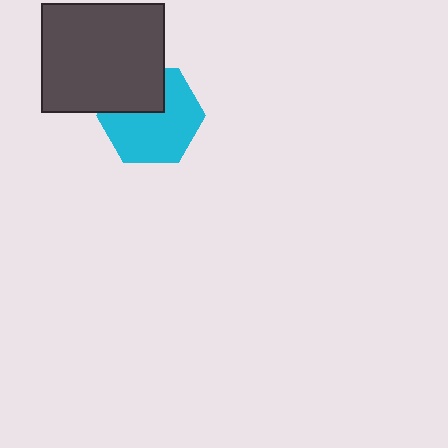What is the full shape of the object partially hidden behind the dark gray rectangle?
The partially hidden object is a cyan hexagon.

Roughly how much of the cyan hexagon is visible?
Most of it is visible (roughly 68%).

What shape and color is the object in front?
The object in front is a dark gray rectangle.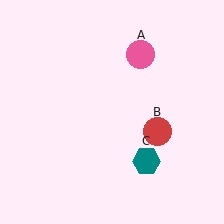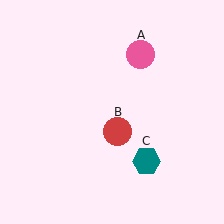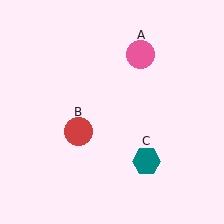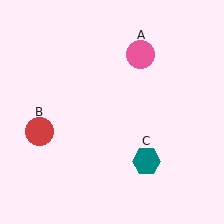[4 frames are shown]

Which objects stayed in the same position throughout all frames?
Pink circle (object A) and teal hexagon (object C) remained stationary.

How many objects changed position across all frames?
1 object changed position: red circle (object B).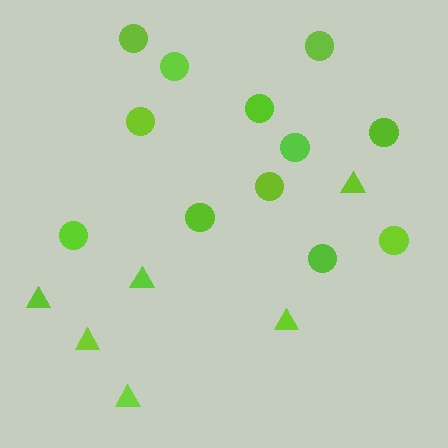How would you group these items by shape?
There are 2 groups: one group of circles (12) and one group of triangles (6).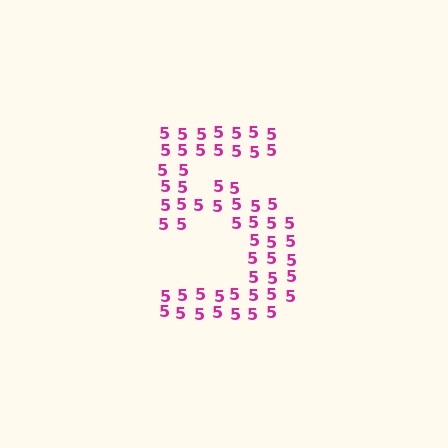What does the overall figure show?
The overall figure shows the digit 5.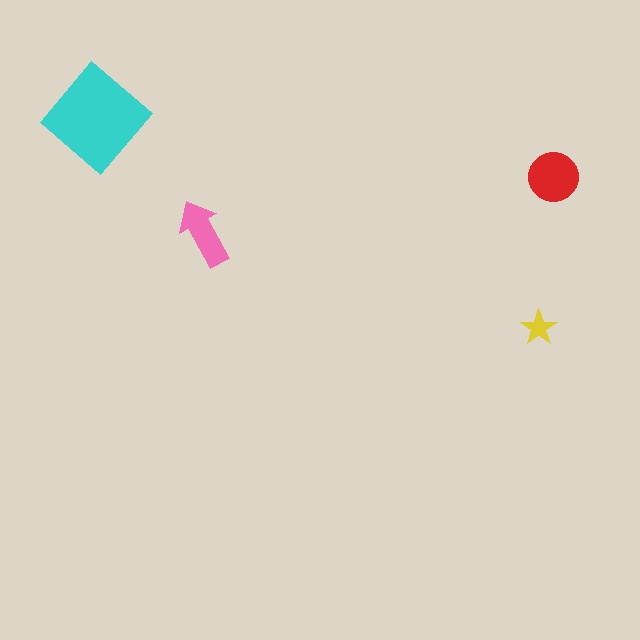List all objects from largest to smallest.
The cyan diamond, the red circle, the pink arrow, the yellow star.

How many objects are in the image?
There are 4 objects in the image.